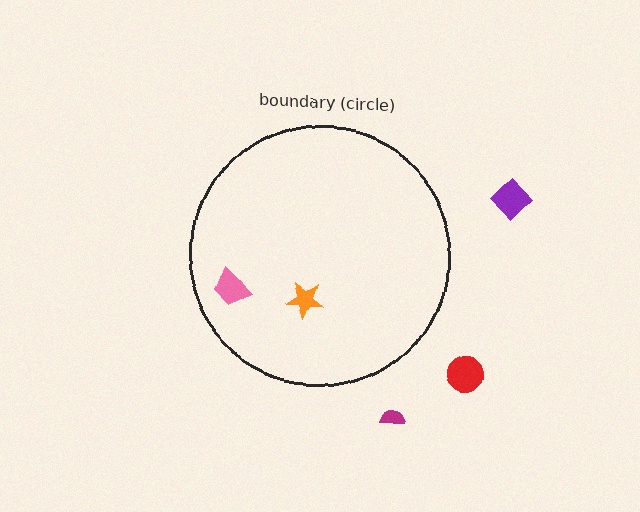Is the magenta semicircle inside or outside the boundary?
Outside.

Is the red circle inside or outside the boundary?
Outside.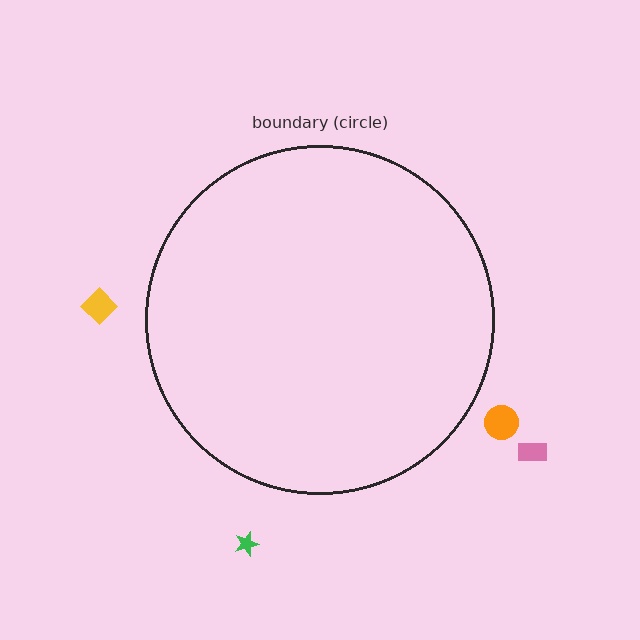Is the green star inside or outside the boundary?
Outside.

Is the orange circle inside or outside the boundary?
Outside.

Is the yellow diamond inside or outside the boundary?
Outside.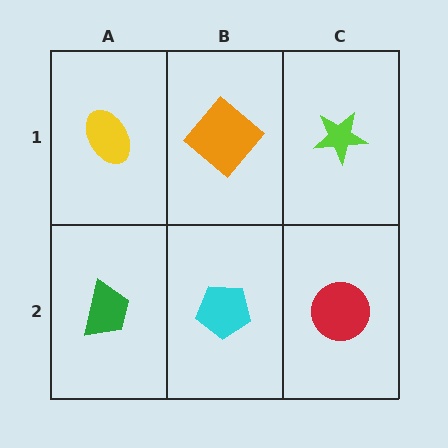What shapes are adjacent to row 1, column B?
A cyan pentagon (row 2, column B), a yellow ellipse (row 1, column A), a lime star (row 1, column C).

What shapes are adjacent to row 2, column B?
An orange diamond (row 1, column B), a green trapezoid (row 2, column A), a red circle (row 2, column C).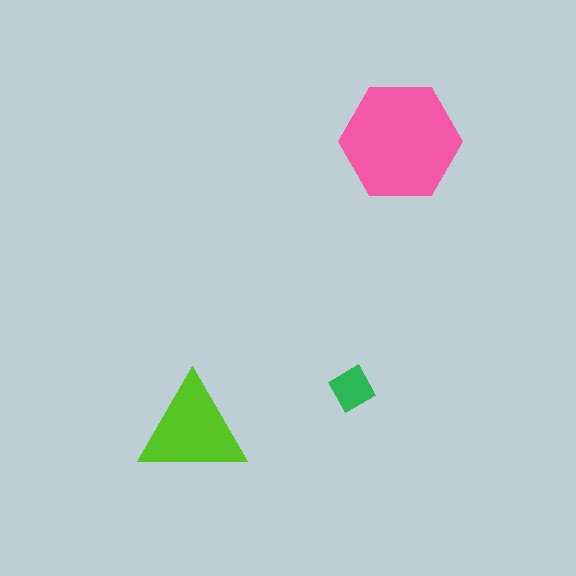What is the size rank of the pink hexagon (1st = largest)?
1st.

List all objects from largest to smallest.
The pink hexagon, the lime triangle, the green square.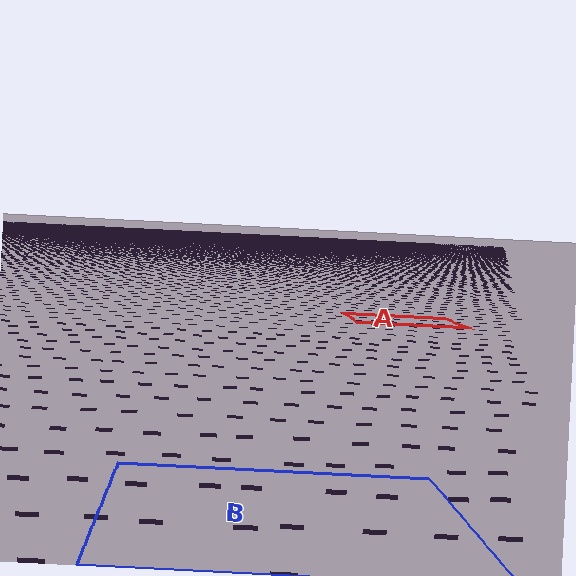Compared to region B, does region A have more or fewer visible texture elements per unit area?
Region A has more texture elements per unit area — they are packed more densely because it is farther away.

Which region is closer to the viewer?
Region B is closer. The texture elements there are larger and more spread out.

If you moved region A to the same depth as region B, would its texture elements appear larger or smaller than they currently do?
They would appear larger. At a closer depth, the same texture elements are projected at a bigger on-screen size.